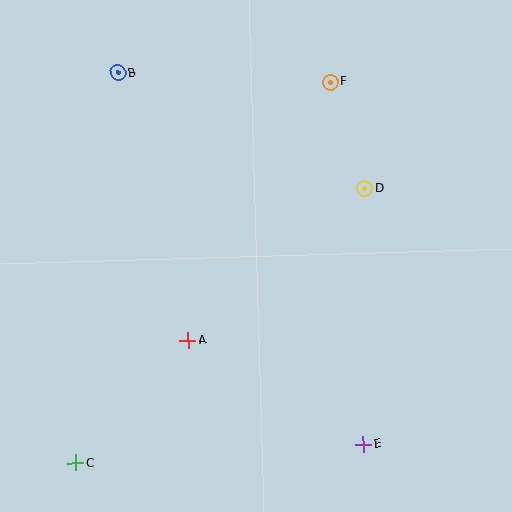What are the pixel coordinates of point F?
Point F is at (330, 82).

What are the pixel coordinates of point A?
Point A is at (188, 340).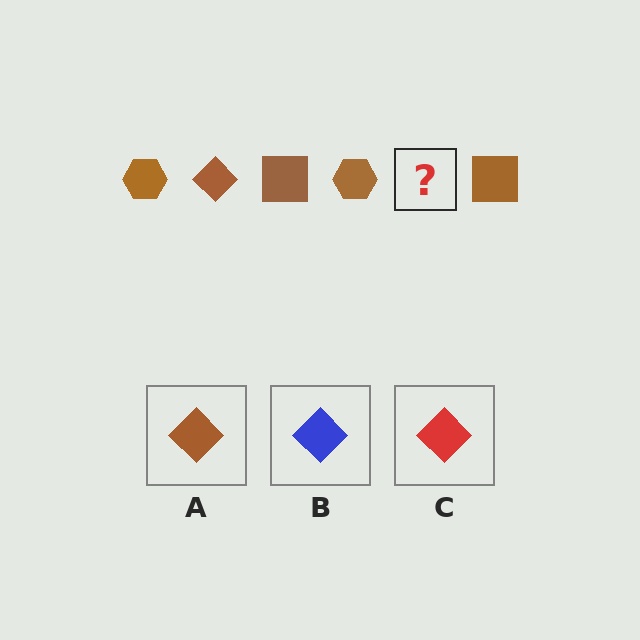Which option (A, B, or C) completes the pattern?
A.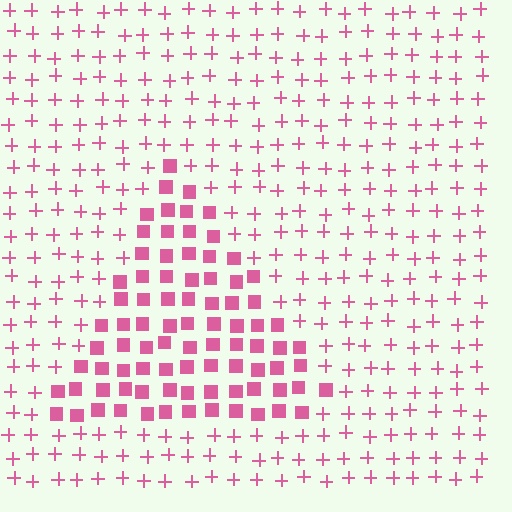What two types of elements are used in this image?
The image uses squares inside the triangle region and plus signs outside it.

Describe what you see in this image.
The image is filled with small pink elements arranged in a uniform grid. A triangle-shaped region contains squares, while the surrounding area contains plus signs. The boundary is defined purely by the change in element shape.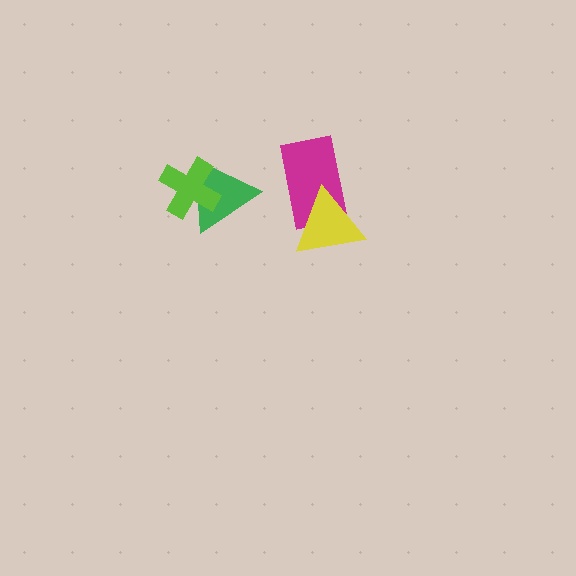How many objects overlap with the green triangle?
1 object overlaps with the green triangle.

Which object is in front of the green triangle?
The lime cross is in front of the green triangle.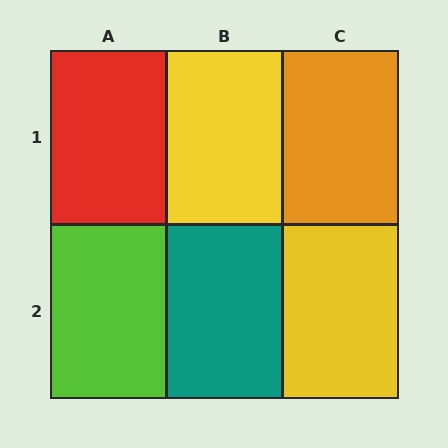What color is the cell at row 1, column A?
Red.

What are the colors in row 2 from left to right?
Lime, teal, yellow.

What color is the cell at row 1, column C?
Orange.